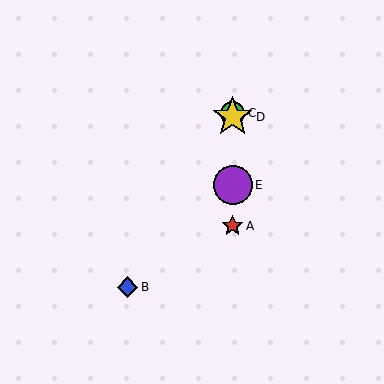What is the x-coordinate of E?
Object E is at x≈233.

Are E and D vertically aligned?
Yes, both are at x≈233.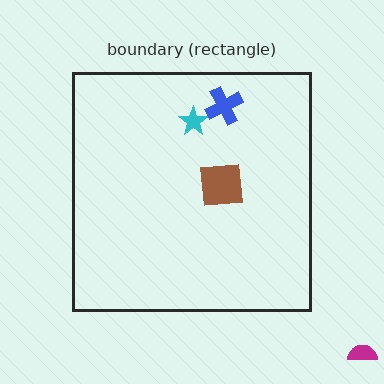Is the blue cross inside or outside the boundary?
Inside.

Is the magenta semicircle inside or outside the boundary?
Outside.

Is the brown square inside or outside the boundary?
Inside.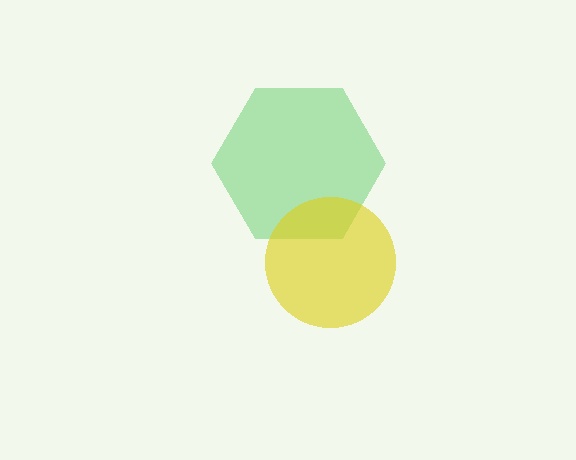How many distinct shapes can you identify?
There are 2 distinct shapes: a green hexagon, a yellow circle.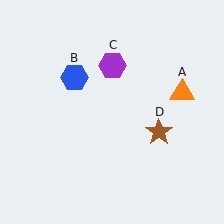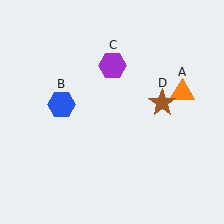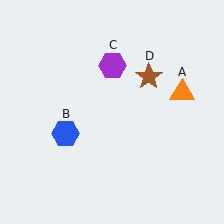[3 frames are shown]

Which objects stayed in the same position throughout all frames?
Orange triangle (object A) and purple hexagon (object C) remained stationary.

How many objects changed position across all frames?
2 objects changed position: blue hexagon (object B), brown star (object D).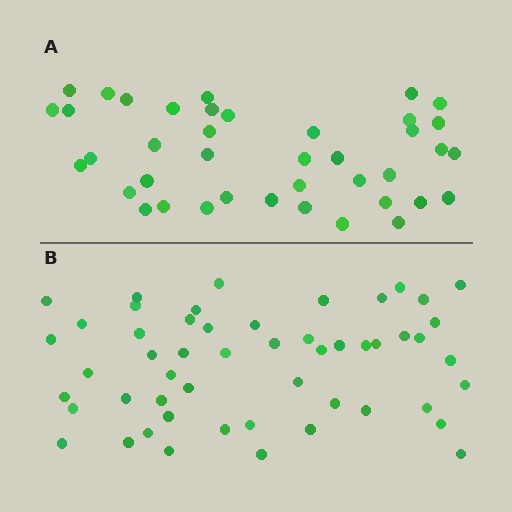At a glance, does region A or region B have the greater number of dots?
Region B (the bottom region) has more dots.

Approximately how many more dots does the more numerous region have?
Region B has roughly 12 or so more dots than region A.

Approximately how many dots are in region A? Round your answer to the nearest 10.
About 40 dots.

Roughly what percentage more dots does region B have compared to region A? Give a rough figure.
About 30% more.